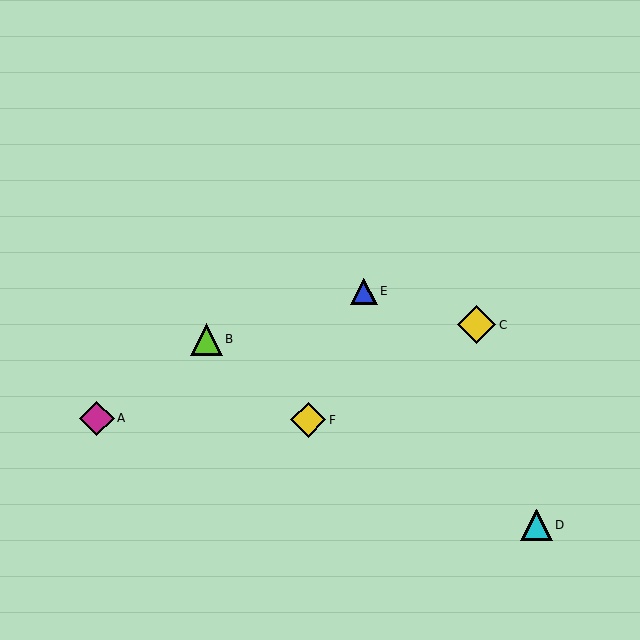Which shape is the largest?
The yellow diamond (labeled C) is the largest.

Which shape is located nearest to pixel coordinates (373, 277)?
The blue triangle (labeled E) at (364, 291) is nearest to that location.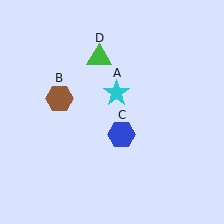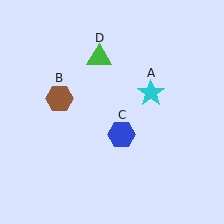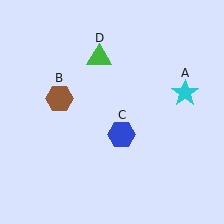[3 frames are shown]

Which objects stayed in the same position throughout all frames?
Brown hexagon (object B) and blue hexagon (object C) and green triangle (object D) remained stationary.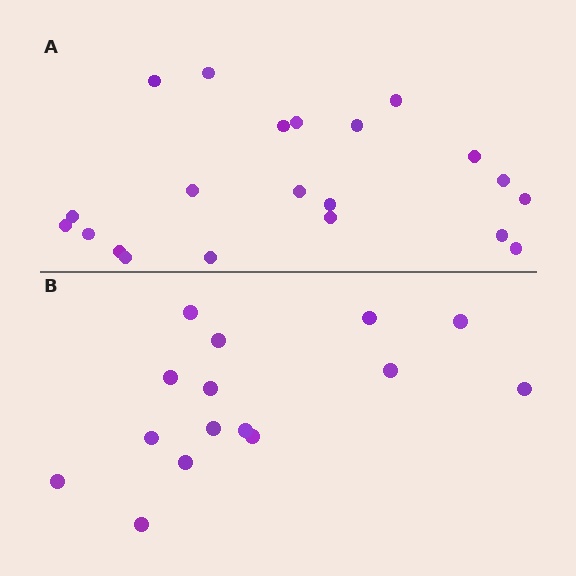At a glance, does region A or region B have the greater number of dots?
Region A (the top region) has more dots.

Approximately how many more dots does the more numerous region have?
Region A has about 6 more dots than region B.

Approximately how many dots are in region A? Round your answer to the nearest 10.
About 20 dots. (The exact count is 21, which rounds to 20.)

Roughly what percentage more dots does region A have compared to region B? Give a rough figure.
About 40% more.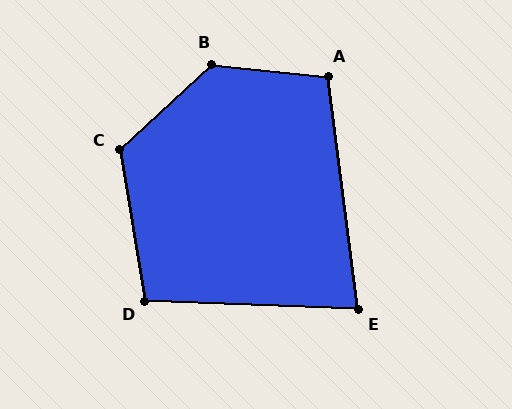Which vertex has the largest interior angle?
B, at approximately 131 degrees.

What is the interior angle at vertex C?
Approximately 123 degrees (obtuse).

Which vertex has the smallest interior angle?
E, at approximately 80 degrees.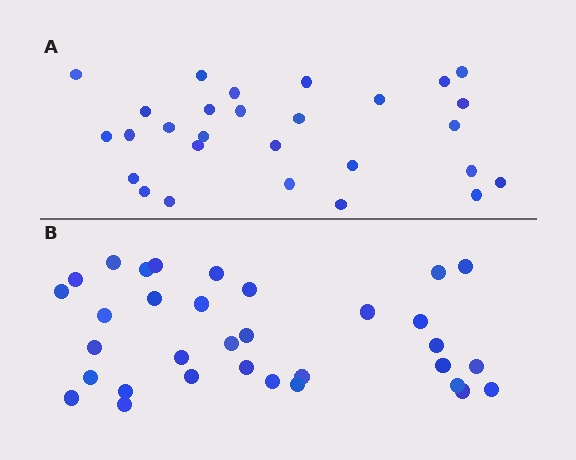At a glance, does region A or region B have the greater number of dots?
Region B (the bottom region) has more dots.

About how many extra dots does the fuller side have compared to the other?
Region B has about 5 more dots than region A.